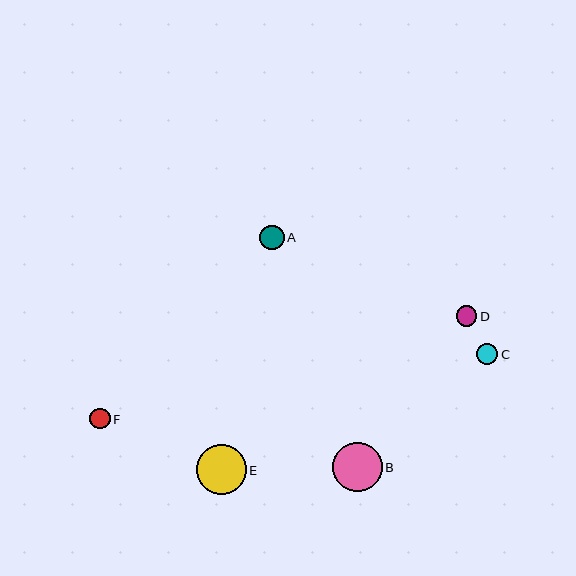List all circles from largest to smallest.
From largest to smallest: E, B, A, C, D, F.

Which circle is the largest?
Circle E is the largest with a size of approximately 50 pixels.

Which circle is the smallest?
Circle F is the smallest with a size of approximately 20 pixels.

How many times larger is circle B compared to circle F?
Circle B is approximately 2.4 times the size of circle F.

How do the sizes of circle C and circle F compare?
Circle C and circle F are approximately the same size.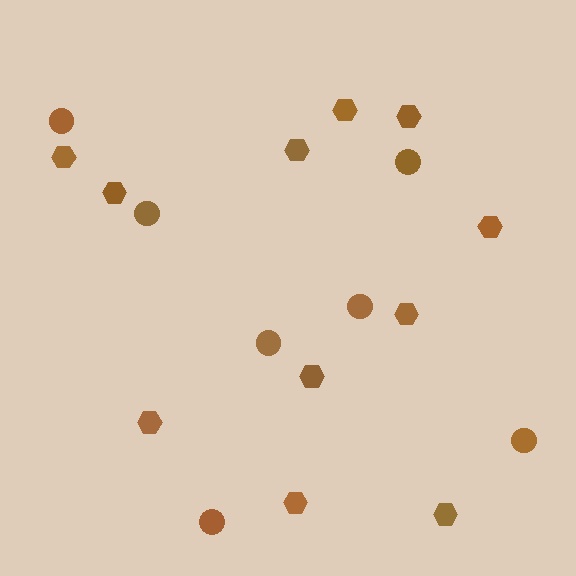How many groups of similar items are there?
There are 2 groups: one group of hexagons (11) and one group of circles (7).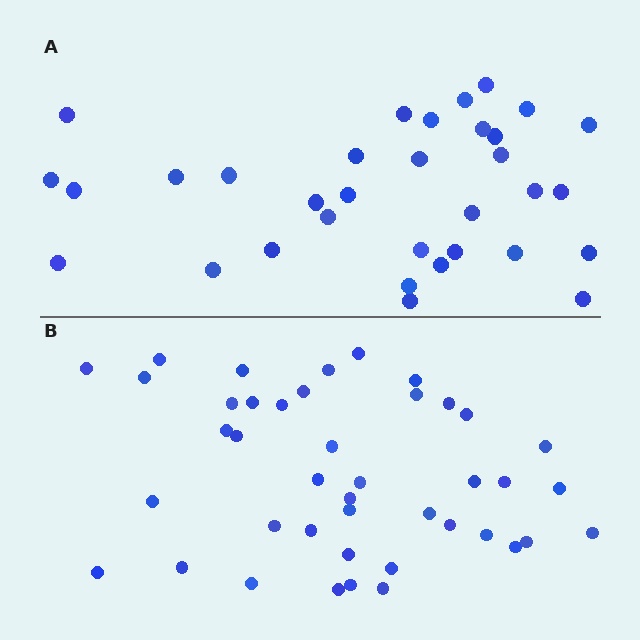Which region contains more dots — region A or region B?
Region B (the bottom region) has more dots.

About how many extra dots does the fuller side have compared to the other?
Region B has roughly 8 or so more dots than region A.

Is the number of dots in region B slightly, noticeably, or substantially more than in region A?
Region B has noticeably more, but not dramatically so. The ratio is roughly 1.3 to 1.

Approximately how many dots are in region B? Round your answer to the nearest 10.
About 40 dots. (The exact count is 42, which rounds to 40.)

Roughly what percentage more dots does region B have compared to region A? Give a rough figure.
About 25% more.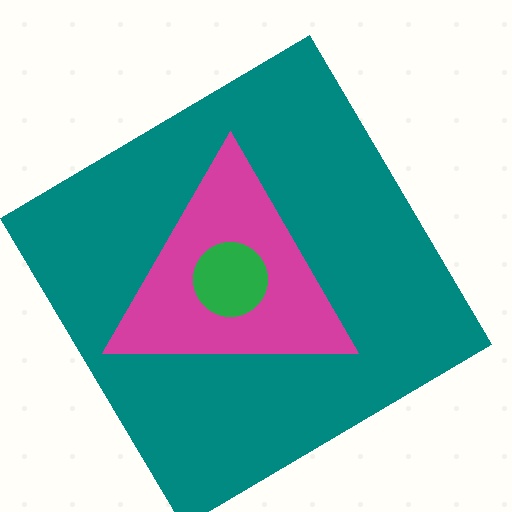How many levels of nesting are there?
3.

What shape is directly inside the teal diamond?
The magenta triangle.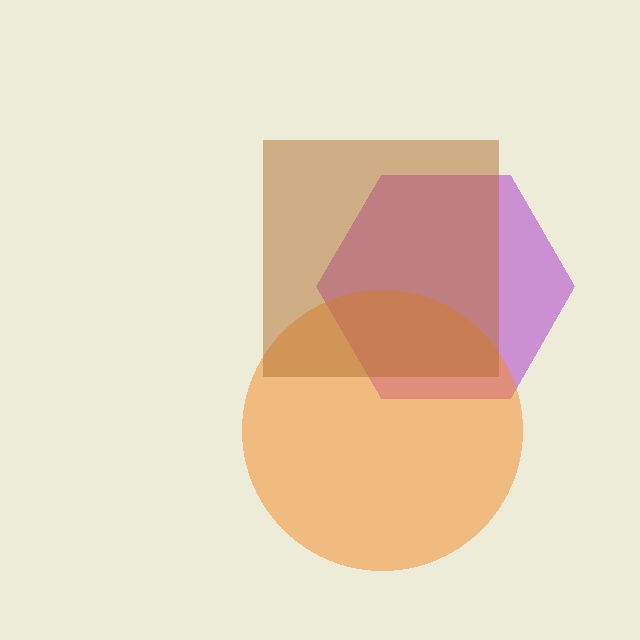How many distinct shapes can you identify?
There are 3 distinct shapes: a purple hexagon, an orange circle, a brown square.